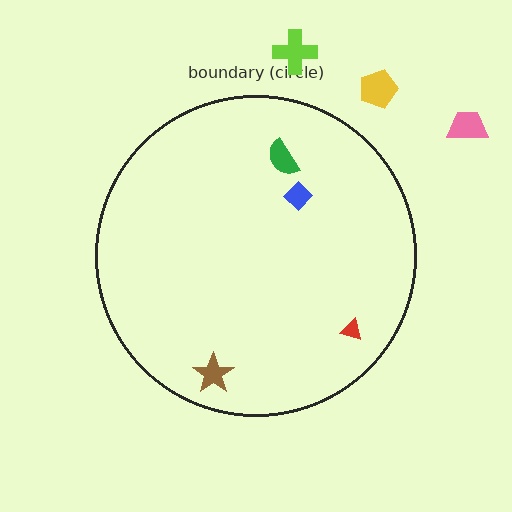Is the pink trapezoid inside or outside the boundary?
Outside.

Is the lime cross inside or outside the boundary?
Outside.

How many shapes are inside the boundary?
4 inside, 3 outside.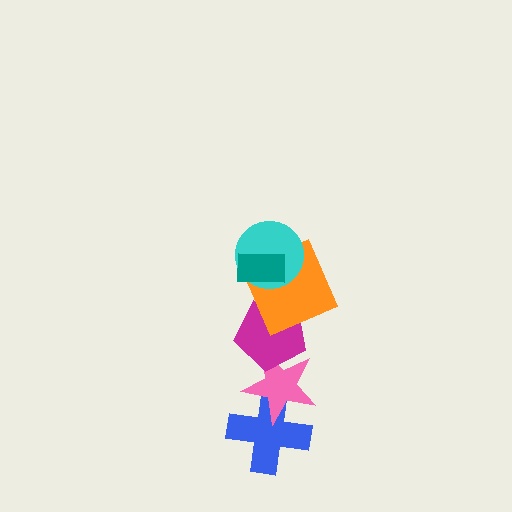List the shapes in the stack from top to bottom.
From top to bottom: the teal rectangle, the cyan circle, the orange square, the magenta pentagon, the pink star, the blue cross.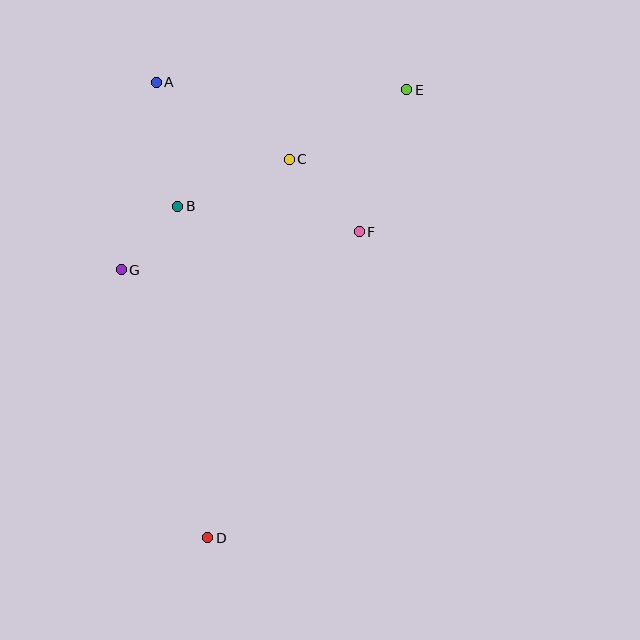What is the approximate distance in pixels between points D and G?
The distance between D and G is approximately 282 pixels.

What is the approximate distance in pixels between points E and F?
The distance between E and F is approximately 150 pixels.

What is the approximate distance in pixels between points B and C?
The distance between B and C is approximately 121 pixels.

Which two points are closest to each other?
Points B and G are closest to each other.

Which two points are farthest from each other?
Points D and E are farthest from each other.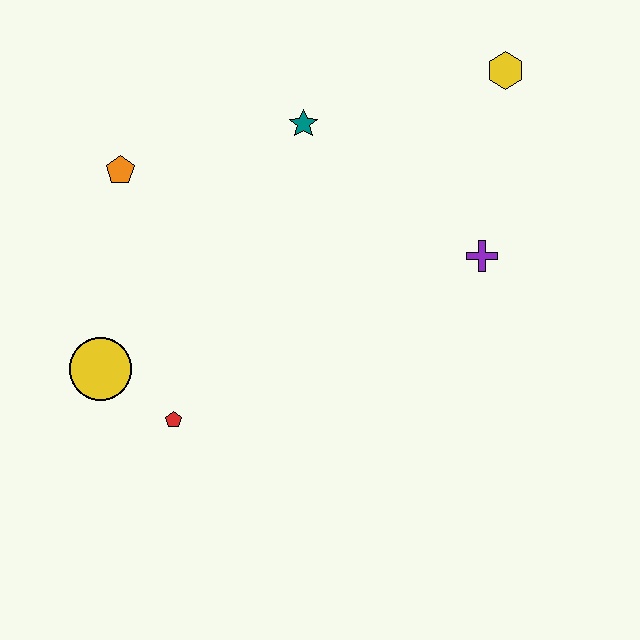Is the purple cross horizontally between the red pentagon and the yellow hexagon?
Yes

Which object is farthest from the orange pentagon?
The yellow hexagon is farthest from the orange pentagon.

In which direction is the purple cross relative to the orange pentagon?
The purple cross is to the right of the orange pentagon.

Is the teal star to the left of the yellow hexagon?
Yes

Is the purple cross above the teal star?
No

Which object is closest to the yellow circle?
The red pentagon is closest to the yellow circle.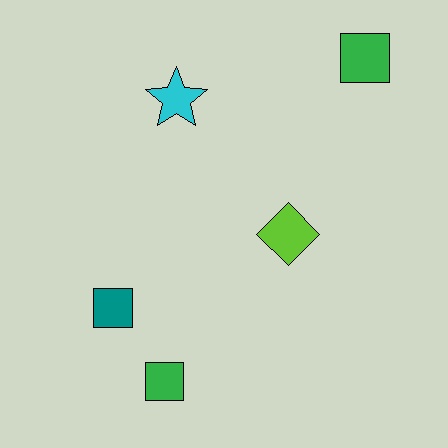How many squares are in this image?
There are 3 squares.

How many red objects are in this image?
There are no red objects.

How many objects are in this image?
There are 5 objects.